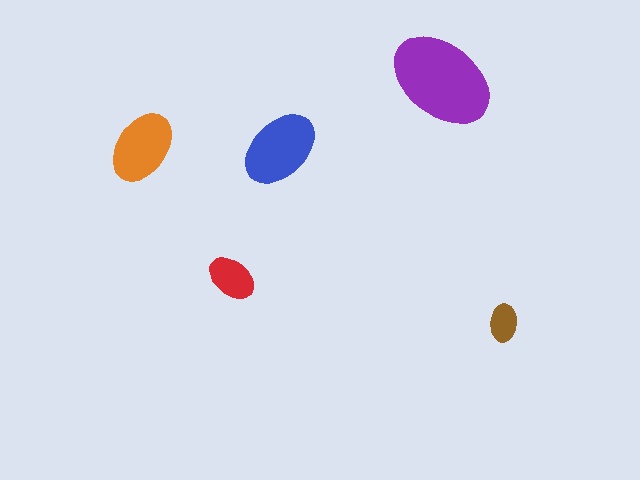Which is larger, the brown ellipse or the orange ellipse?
The orange one.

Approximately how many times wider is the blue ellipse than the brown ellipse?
About 2 times wider.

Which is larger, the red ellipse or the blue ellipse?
The blue one.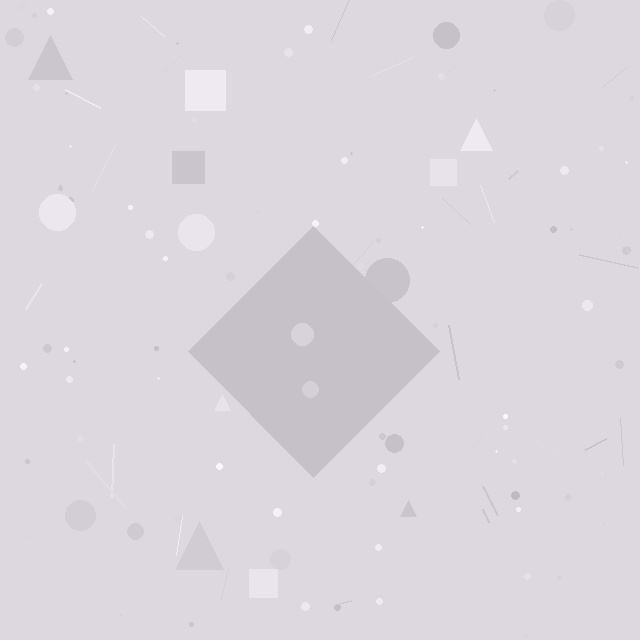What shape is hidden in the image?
A diamond is hidden in the image.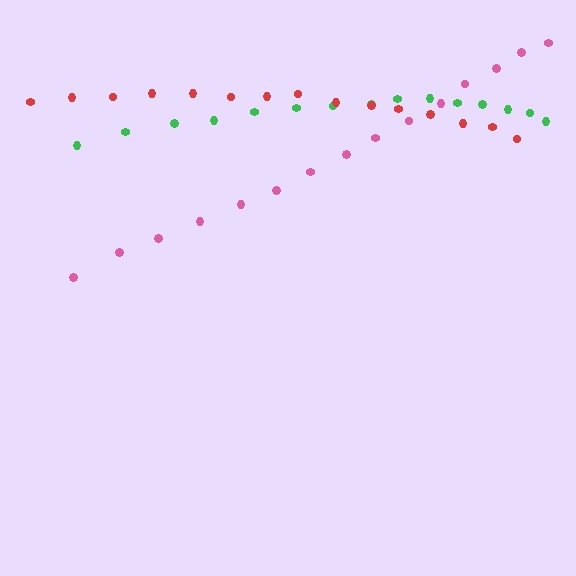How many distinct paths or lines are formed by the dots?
There are 3 distinct paths.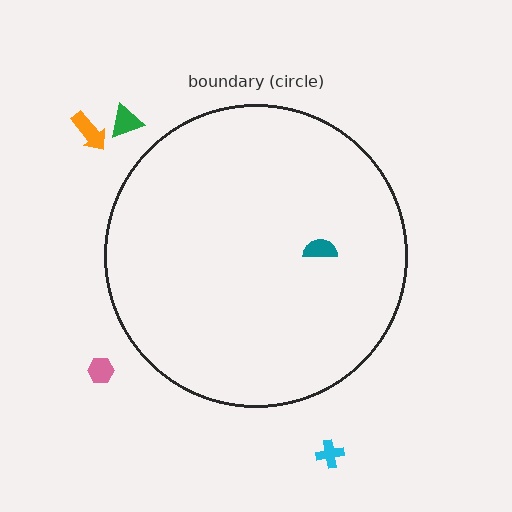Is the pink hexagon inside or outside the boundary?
Outside.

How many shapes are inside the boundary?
1 inside, 4 outside.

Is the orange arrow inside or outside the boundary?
Outside.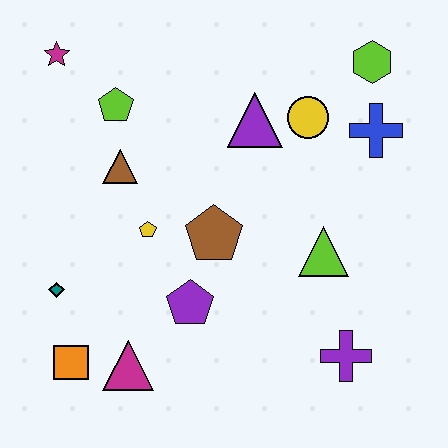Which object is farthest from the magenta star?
The purple cross is farthest from the magenta star.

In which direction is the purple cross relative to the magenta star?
The purple cross is below the magenta star.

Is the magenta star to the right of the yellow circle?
No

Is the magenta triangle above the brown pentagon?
No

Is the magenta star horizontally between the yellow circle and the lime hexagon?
No